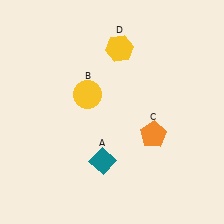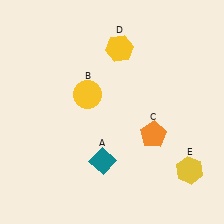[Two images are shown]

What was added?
A yellow hexagon (E) was added in Image 2.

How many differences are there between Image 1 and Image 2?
There is 1 difference between the two images.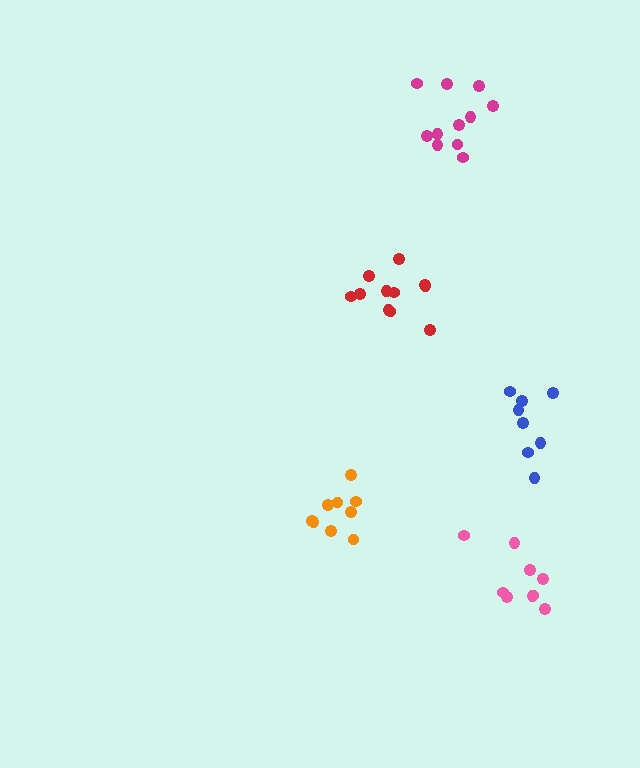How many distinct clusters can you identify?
There are 5 distinct clusters.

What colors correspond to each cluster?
The clusters are colored: magenta, orange, red, blue, pink.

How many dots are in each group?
Group 1: 11 dots, Group 2: 9 dots, Group 3: 11 dots, Group 4: 8 dots, Group 5: 9 dots (48 total).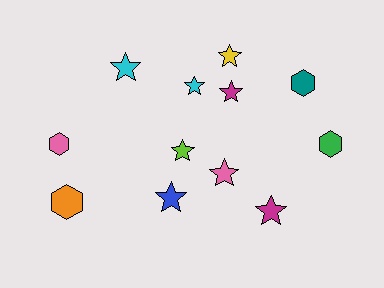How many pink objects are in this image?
There are 2 pink objects.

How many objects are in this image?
There are 12 objects.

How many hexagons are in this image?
There are 4 hexagons.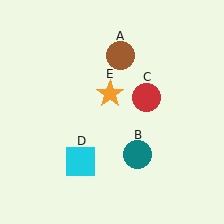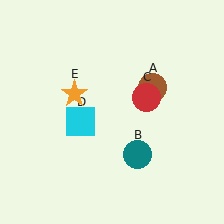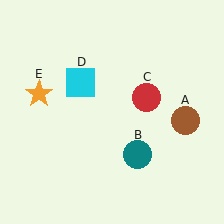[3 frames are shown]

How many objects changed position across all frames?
3 objects changed position: brown circle (object A), cyan square (object D), orange star (object E).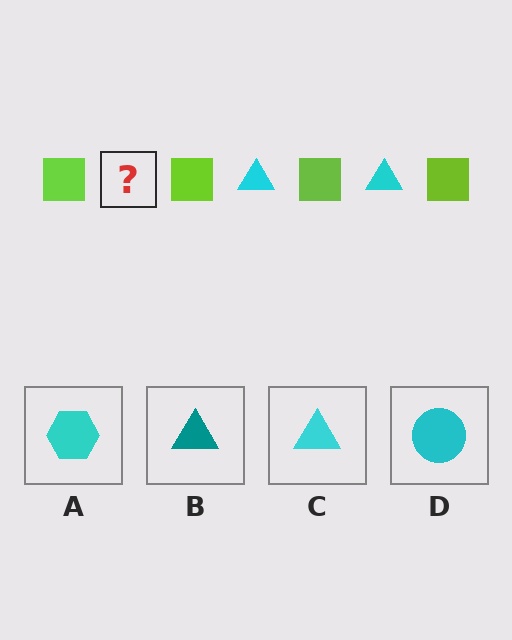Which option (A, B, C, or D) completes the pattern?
C.